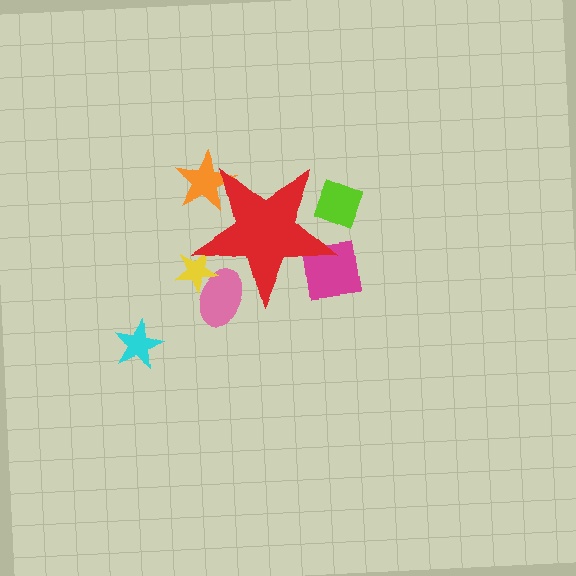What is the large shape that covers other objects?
A red star.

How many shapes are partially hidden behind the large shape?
5 shapes are partially hidden.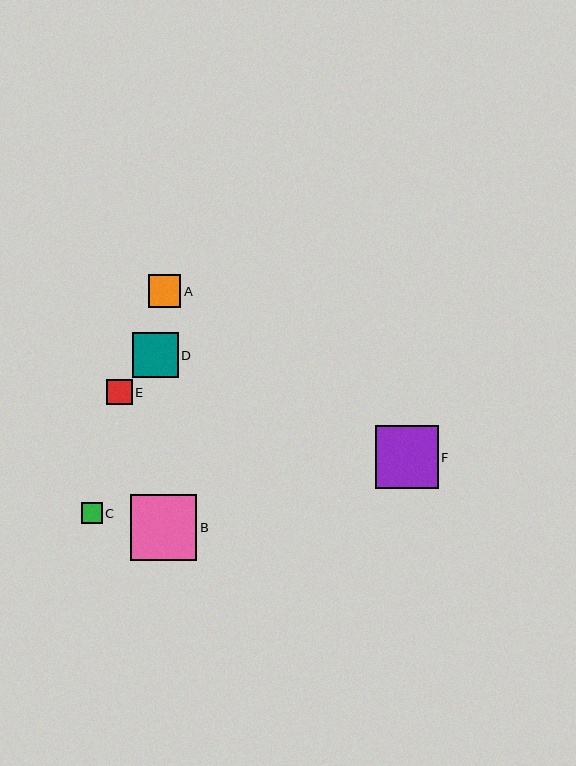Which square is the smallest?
Square C is the smallest with a size of approximately 20 pixels.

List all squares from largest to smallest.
From largest to smallest: B, F, D, A, E, C.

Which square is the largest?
Square B is the largest with a size of approximately 66 pixels.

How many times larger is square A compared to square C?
Square A is approximately 1.6 times the size of square C.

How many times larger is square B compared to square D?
Square B is approximately 1.5 times the size of square D.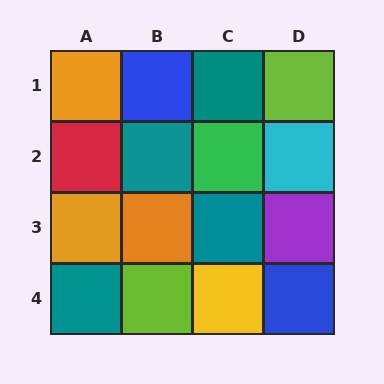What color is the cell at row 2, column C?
Green.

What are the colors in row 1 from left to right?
Orange, blue, teal, lime.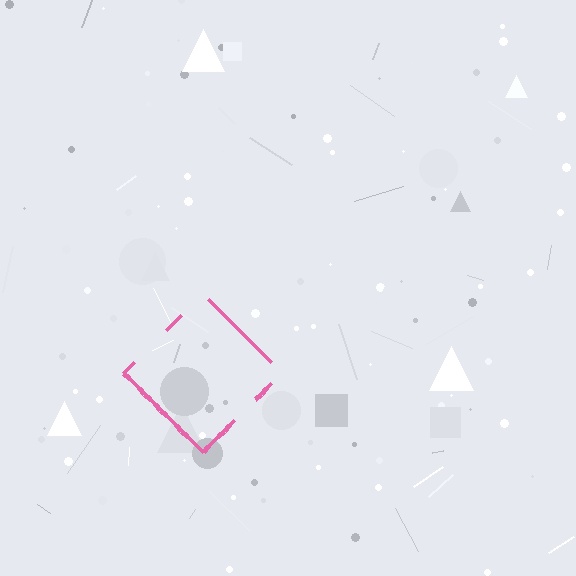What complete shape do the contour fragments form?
The contour fragments form a diamond.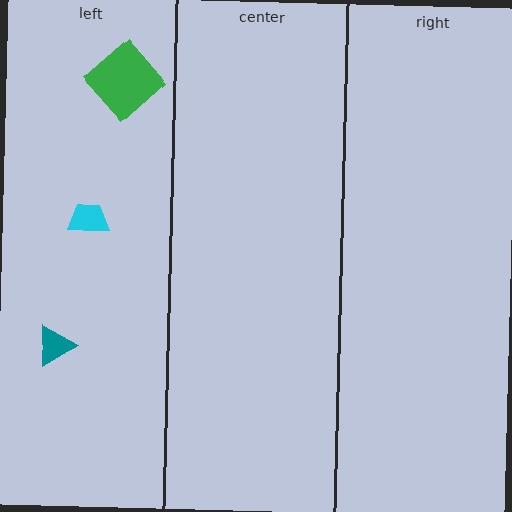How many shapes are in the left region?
3.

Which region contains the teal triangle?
The left region.